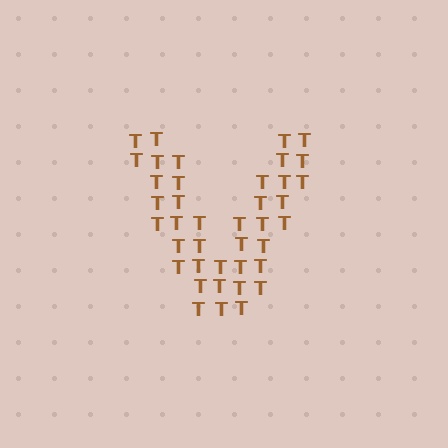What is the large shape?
The large shape is the letter V.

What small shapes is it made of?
It is made of small letter T's.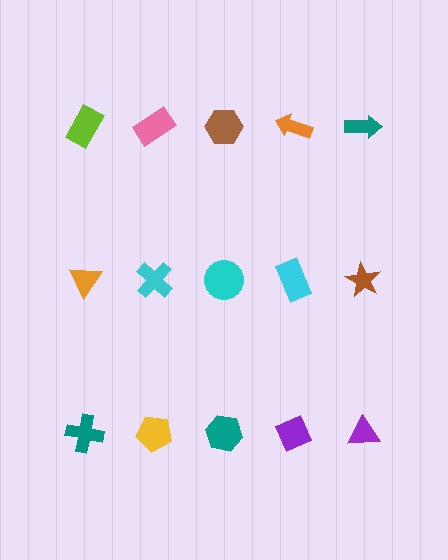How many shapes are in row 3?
5 shapes.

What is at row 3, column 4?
A purple diamond.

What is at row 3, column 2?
A yellow pentagon.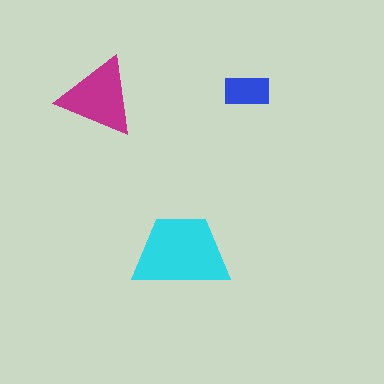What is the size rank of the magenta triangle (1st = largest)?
2nd.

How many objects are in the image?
There are 3 objects in the image.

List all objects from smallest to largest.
The blue rectangle, the magenta triangle, the cyan trapezoid.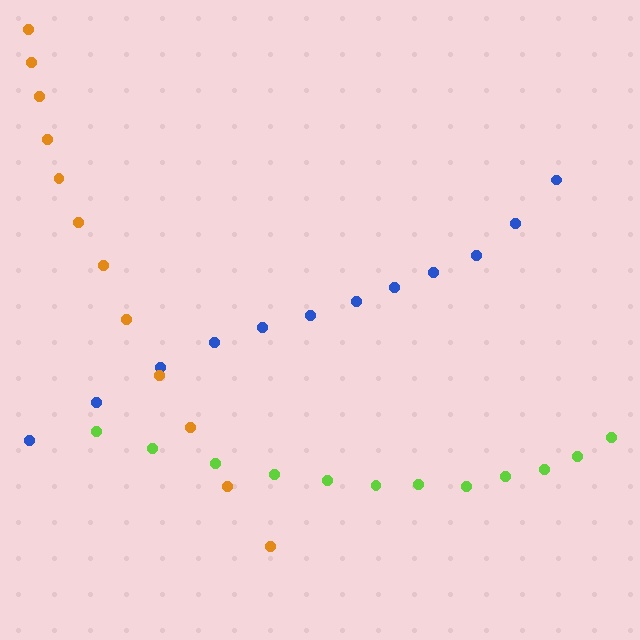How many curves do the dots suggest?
There are 3 distinct paths.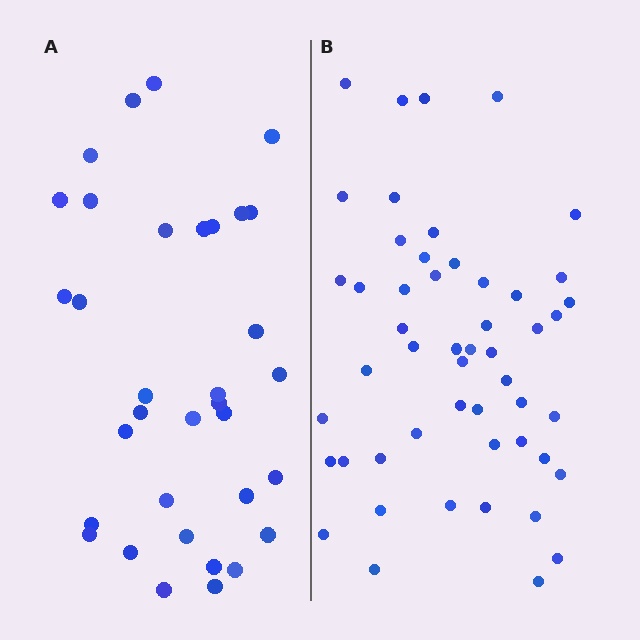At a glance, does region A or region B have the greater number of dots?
Region B (the right region) has more dots.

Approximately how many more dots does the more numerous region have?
Region B has approximately 15 more dots than region A.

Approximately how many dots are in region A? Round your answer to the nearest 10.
About 30 dots. (The exact count is 34, which rounds to 30.)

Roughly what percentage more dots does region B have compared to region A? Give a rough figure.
About 50% more.